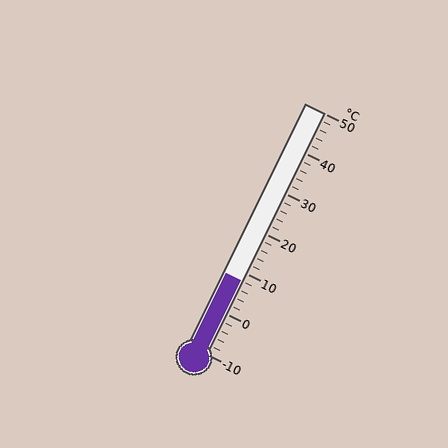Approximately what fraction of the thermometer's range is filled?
The thermometer is filled to approximately 30% of its range.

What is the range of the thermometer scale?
The thermometer scale ranges from -10°C to 50°C.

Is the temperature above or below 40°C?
The temperature is below 40°C.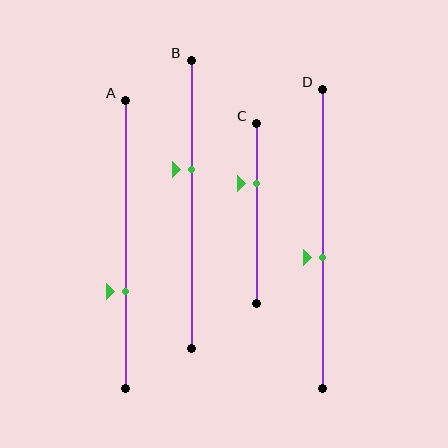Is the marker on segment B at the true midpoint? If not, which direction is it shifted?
No, the marker on segment B is shifted upward by about 12% of the segment length.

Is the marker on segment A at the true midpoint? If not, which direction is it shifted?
No, the marker on segment A is shifted downward by about 17% of the segment length.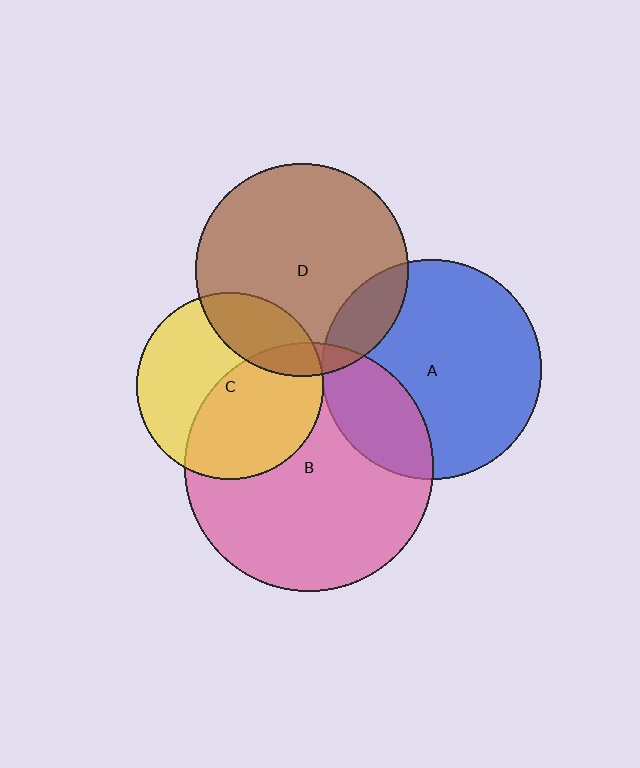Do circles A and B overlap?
Yes.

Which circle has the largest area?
Circle B (pink).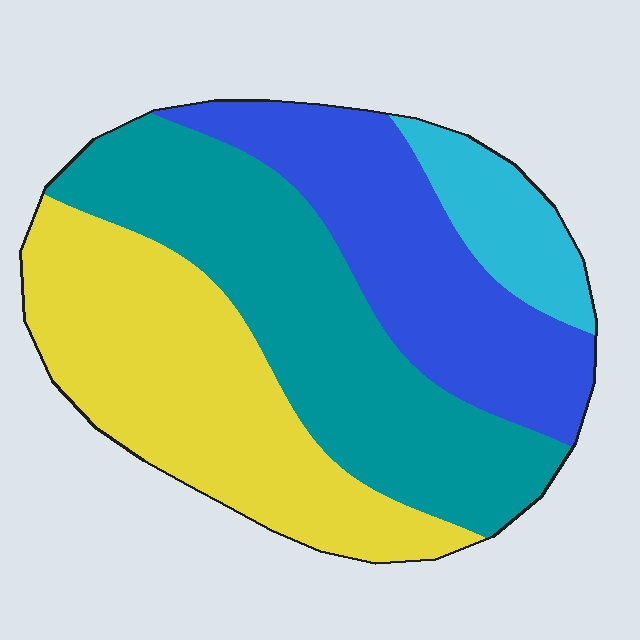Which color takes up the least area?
Cyan, at roughly 10%.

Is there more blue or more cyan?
Blue.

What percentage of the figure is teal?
Teal takes up about one third (1/3) of the figure.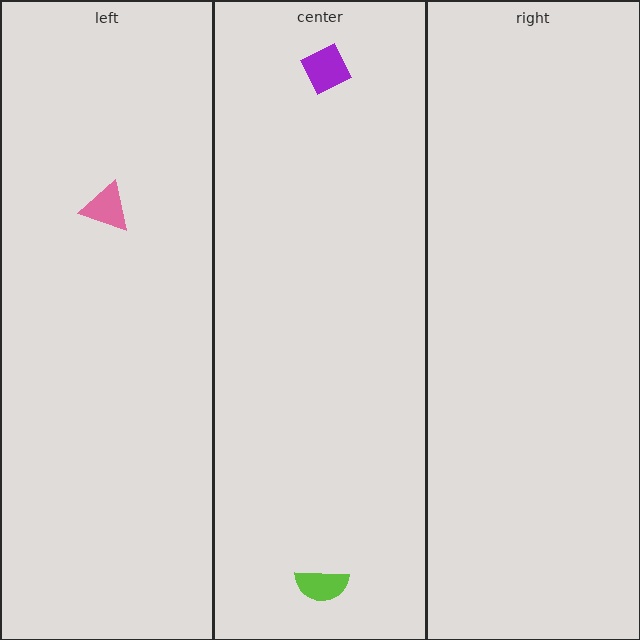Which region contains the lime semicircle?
The center region.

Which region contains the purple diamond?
The center region.